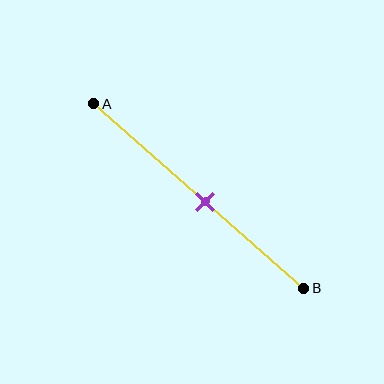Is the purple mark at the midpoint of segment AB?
No, the mark is at about 55% from A, not at the 50% midpoint.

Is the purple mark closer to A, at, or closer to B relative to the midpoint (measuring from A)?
The purple mark is closer to point B than the midpoint of segment AB.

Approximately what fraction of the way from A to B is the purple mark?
The purple mark is approximately 55% of the way from A to B.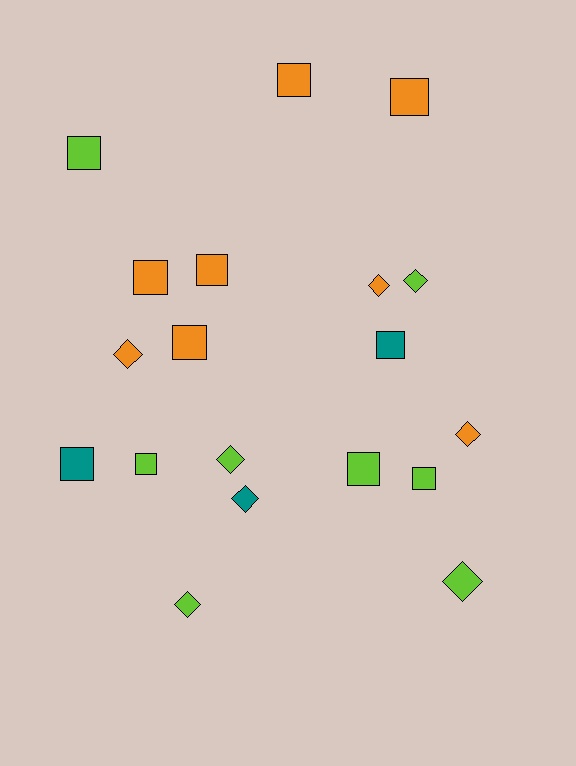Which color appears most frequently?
Lime, with 8 objects.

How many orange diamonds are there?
There are 3 orange diamonds.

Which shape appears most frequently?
Square, with 11 objects.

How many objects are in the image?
There are 19 objects.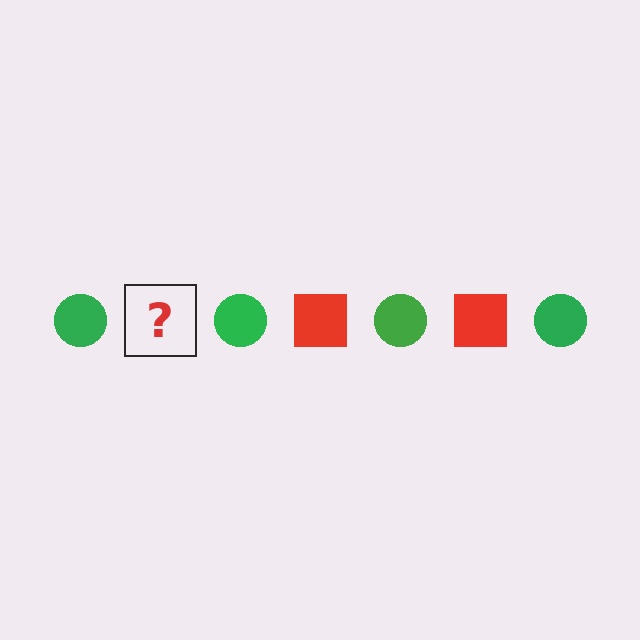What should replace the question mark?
The question mark should be replaced with a red square.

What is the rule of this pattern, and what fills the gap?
The rule is that the pattern alternates between green circle and red square. The gap should be filled with a red square.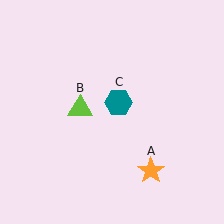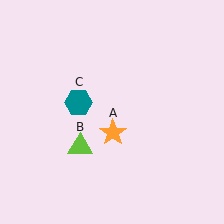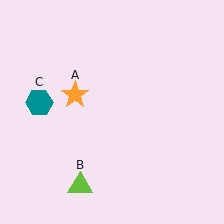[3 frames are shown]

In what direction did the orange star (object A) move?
The orange star (object A) moved up and to the left.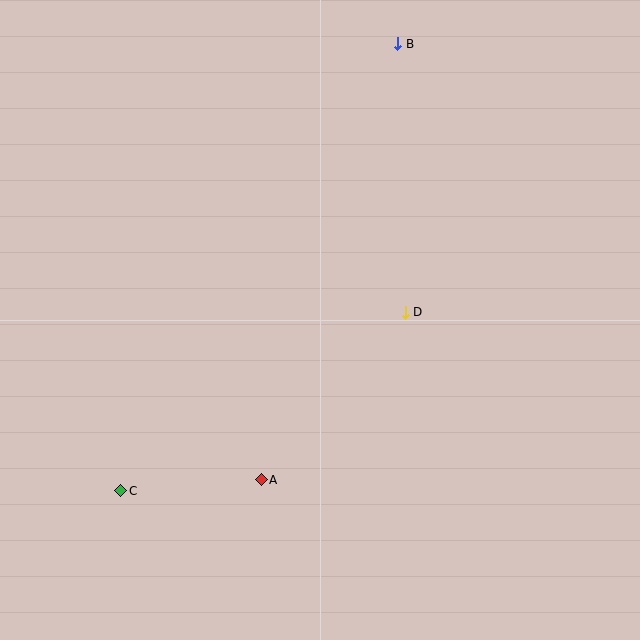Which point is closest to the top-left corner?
Point B is closest to the top-left corner.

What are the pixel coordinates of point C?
Point C is at (121, 491).